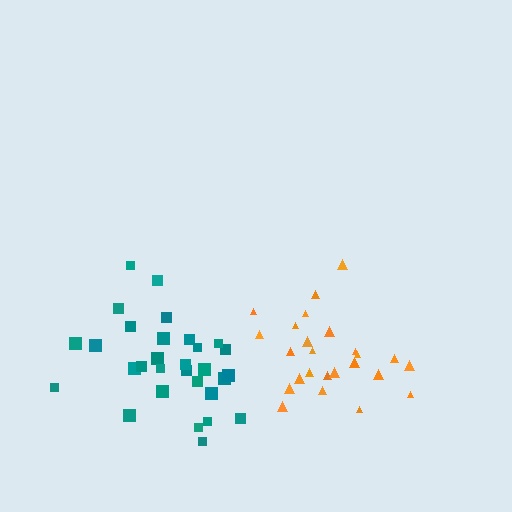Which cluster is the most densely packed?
Orange.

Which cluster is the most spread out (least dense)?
Teal.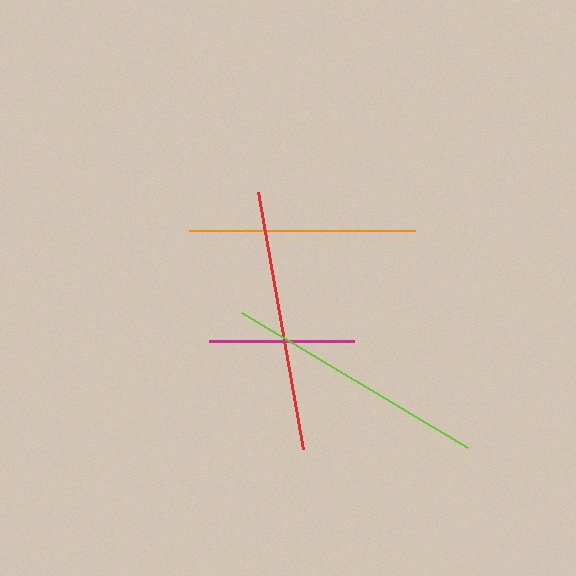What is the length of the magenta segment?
The magenta segment is approximately 145 pixels long.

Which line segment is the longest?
The lime line is the longest at approximately 263 pixels.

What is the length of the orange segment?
The orange segment is approximately 226 pixels long.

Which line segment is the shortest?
The magenta line is the shortest at approximately 145 pixels.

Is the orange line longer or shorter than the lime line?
The lime line is longer than the orange line.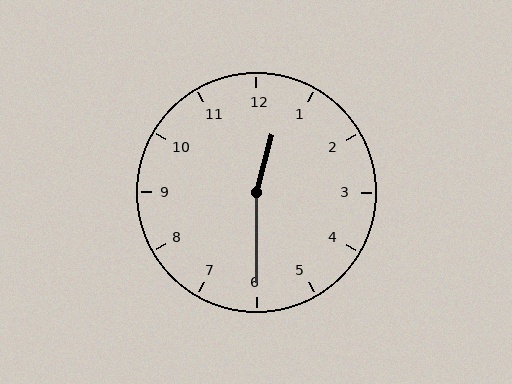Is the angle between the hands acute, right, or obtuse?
It is obtuse.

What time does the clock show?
12:30.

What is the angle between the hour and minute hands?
Approximately 165 degrees.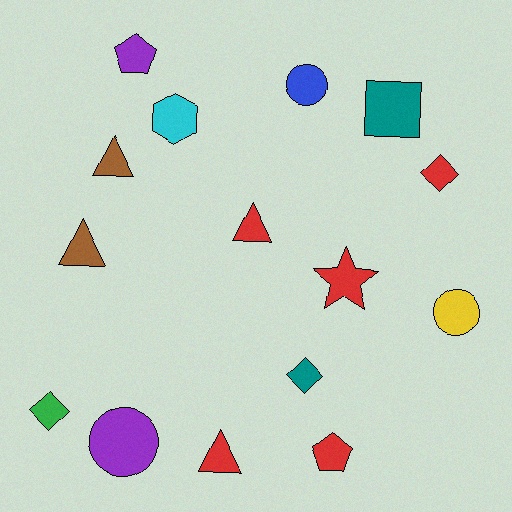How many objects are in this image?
There are 15 objects.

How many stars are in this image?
There is 1 star.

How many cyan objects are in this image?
There is 1 cyan object.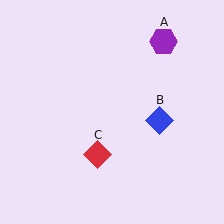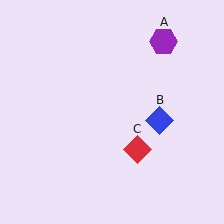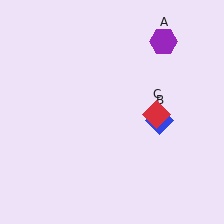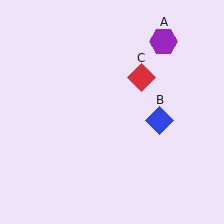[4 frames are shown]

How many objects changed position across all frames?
1 object changed position: red diamond (object C).